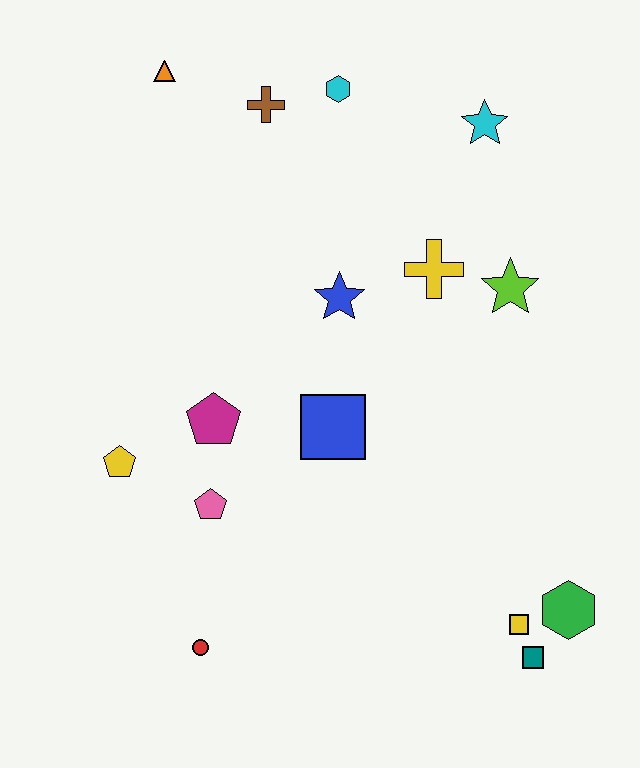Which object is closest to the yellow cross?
The lime star is closest to the yellow cross.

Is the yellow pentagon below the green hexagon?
No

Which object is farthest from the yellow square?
The orange triangle is farthest from the yellow square.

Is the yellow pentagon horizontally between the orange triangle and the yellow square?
No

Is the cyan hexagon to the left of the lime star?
Yes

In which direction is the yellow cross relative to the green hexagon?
The yellow cross is above the green hexagon.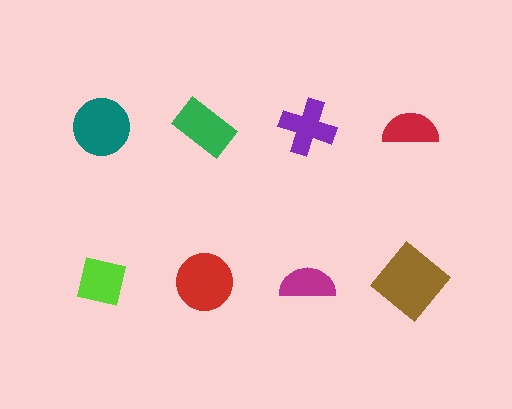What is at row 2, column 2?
A red circle.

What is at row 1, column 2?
A green rectangle.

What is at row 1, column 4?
A red semicircle.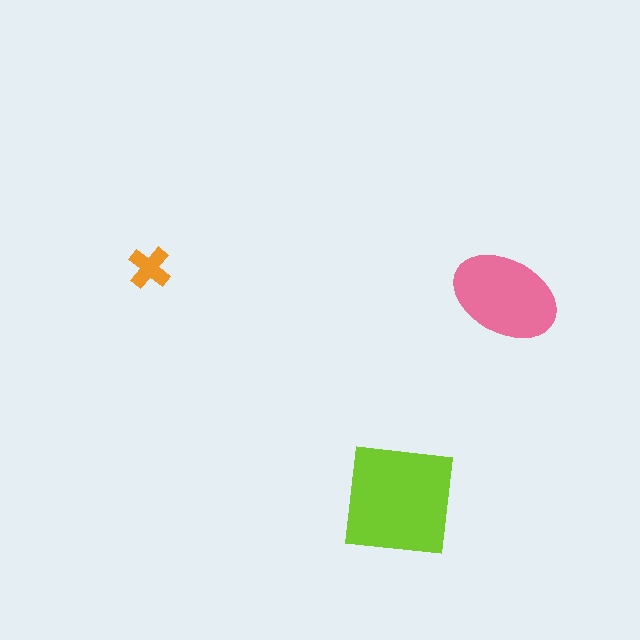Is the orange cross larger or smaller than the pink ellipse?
Smaller.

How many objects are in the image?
There are 3 objects in the image.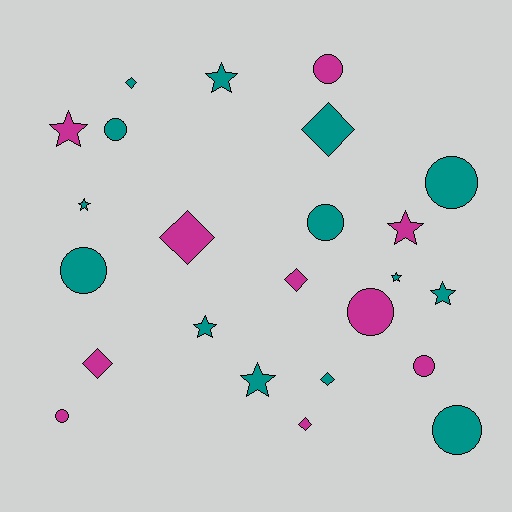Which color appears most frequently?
Teal, with 14 objects.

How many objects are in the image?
There are 24 objects.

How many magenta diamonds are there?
There are 4 magenta diamonds.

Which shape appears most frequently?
Circle, with 9 objects.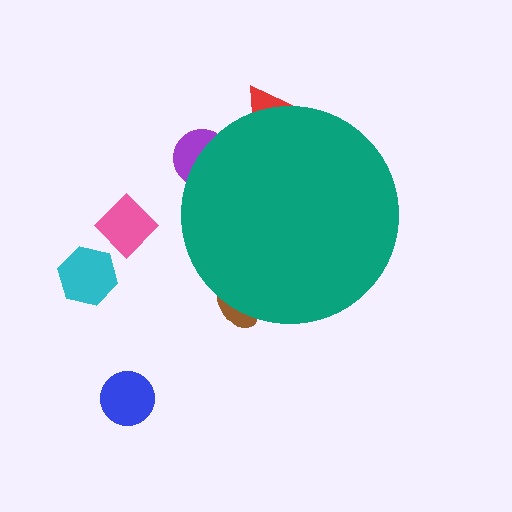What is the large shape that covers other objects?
A teal circle.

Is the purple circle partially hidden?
Yes, the purple circle is partially hidden behind the teal circle.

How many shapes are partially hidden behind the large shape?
3 shapes are partially hidden.